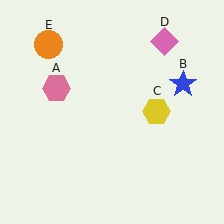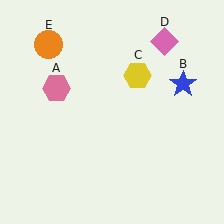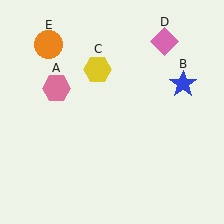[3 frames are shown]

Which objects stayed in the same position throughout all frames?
Pink hexagon (object A) and blue star (object B) and pink diamond (object D) and orange circle (object E) remained stationary.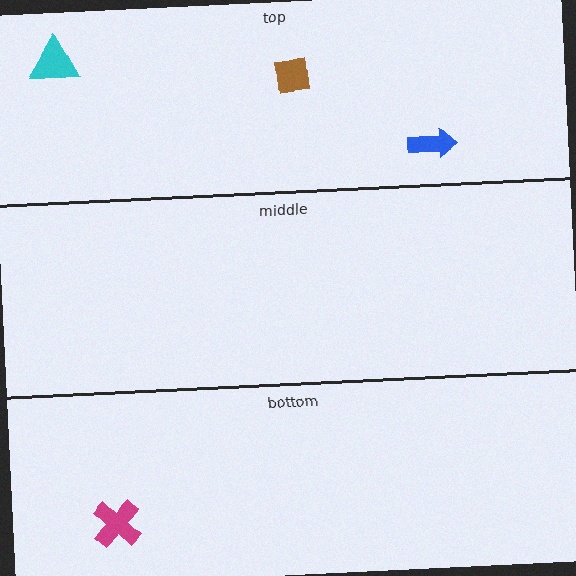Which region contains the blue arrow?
The top region.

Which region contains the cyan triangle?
The top region.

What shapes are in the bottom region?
The magenta cross.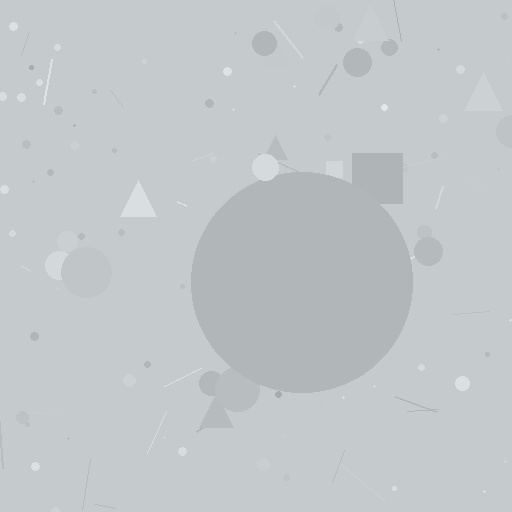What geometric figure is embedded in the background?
A circle is embedded in the background.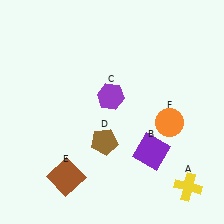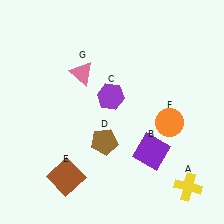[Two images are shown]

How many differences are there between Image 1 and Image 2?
There is 1 difference between the two images.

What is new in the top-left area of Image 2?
A pink triangle (G) was added in the top-left area of Image 2.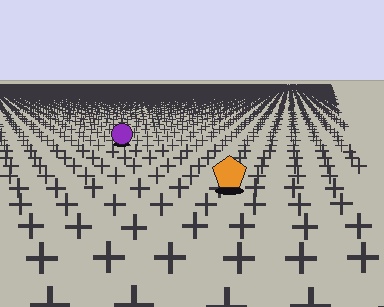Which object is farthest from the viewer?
The purple circle is farthest from the viewer. It appears smaller and the ground texture around it is denser.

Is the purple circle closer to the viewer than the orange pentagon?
No. The orange pentagon is closer — you can tell from the texture gradient: the ground texture is coarser near it.